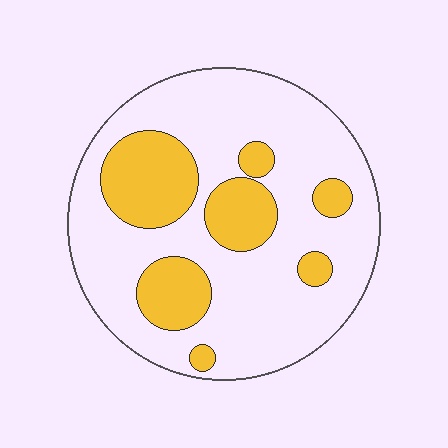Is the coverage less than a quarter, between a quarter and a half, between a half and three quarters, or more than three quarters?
Between a quarter and a half.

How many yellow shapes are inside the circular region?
7.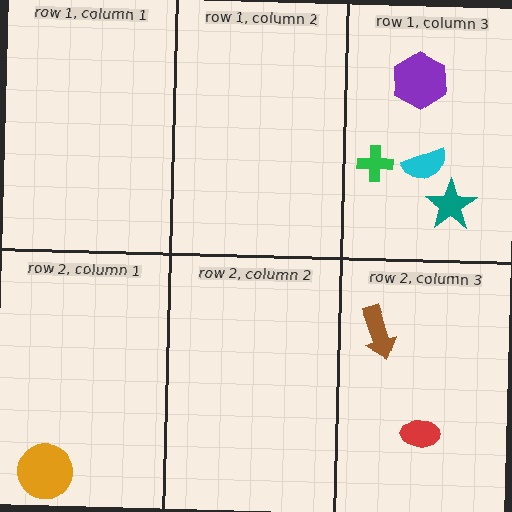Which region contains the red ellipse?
The row 2, column 3 region.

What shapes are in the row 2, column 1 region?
The orange circle.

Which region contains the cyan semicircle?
The row 1, column 3 region.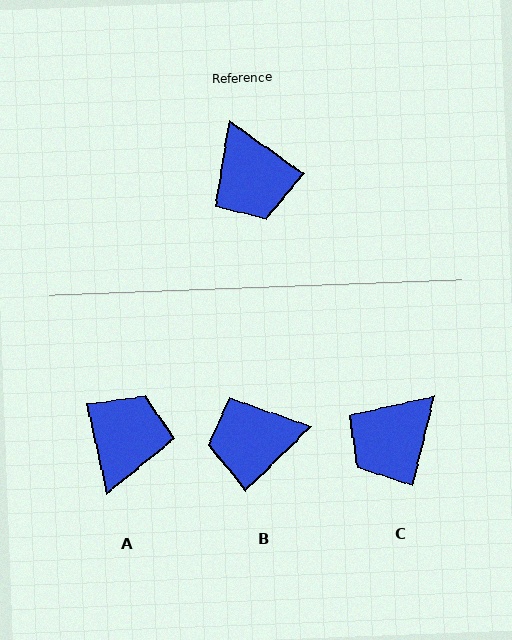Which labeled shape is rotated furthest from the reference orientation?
A, about 138 degrees away.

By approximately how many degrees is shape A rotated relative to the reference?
Approximately 138 degrees counter-clockwise.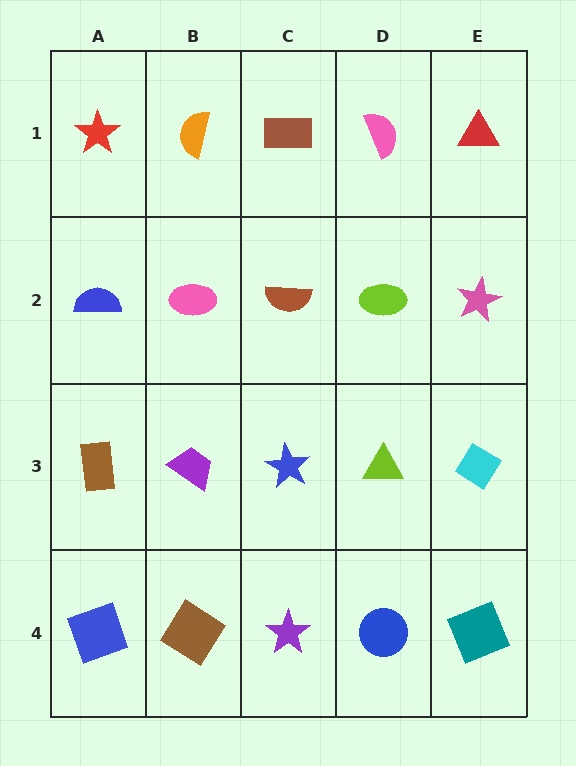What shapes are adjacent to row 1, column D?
A lime ellipse (row 2, column D), a brown rectangle (row 1, column C), a red triangle (row 1, column E).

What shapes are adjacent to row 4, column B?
A purple trapezoid (row 3, column B), a blue square (row 4, column A), a purple star (row 4, column C).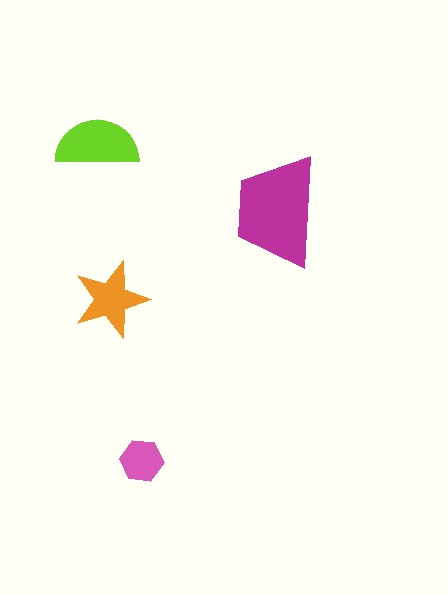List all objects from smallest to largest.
The pink hexagon, the orange star, the lime semicircle, the magenta trapezoid.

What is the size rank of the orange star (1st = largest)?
3rd.